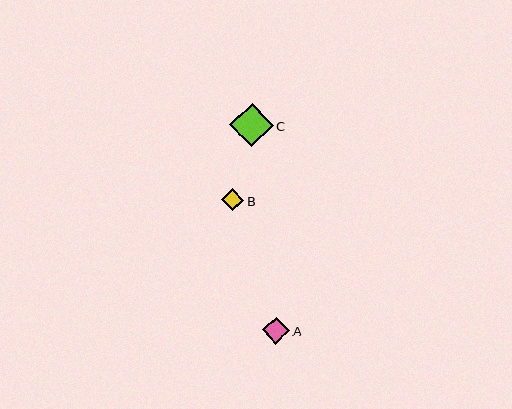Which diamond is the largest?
Diamond C is the largest with a size of approximately 43 pixels.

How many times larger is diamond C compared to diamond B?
Diamond C is approximately 2.0 times the size of diamond B.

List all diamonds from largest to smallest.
From largest to smallest: C, A, B.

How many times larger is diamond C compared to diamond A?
Diamond C is approximately 1.6 times the size of diamond A.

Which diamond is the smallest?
Diamond B is the smallest with a size of approximately 22 pixels.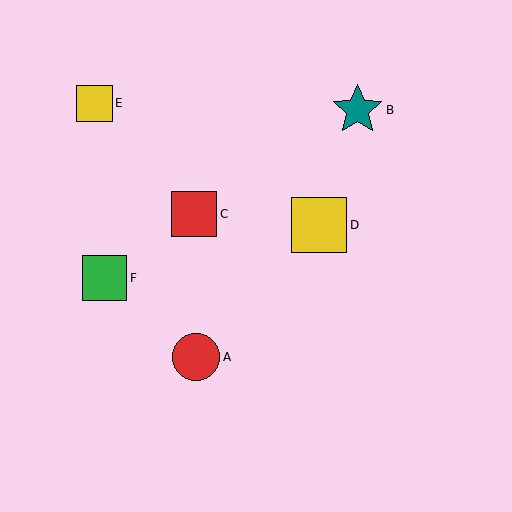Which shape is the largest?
The yellow square (labeled D) is the largest.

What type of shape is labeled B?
Shape B is a teal star.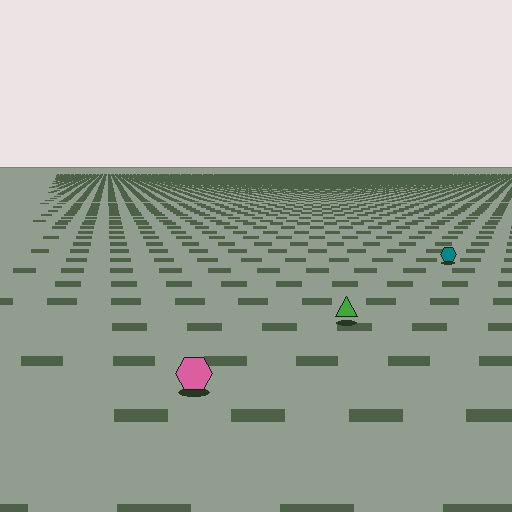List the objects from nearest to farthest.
From nearest to farthest: the pink hexagon, the green triangle, the teal hexagon.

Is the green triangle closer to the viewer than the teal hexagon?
Yes. The green triangle is closer — you can tell from the texture gradient: the ground texture is coarser near it.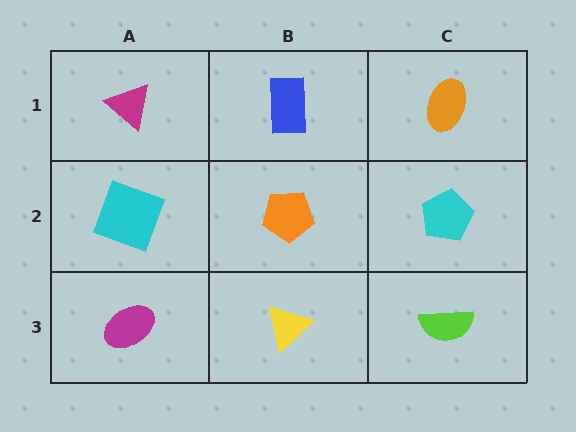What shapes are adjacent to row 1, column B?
An orange pentagon (row 2, column B), a magenta triangle (row 1, column A), an orange ellipse (row 1, column C).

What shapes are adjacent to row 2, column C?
An orange ellipse (row 1, column C), a lime semicircle (row 3, column C), an orange pentagon (row 2, column B).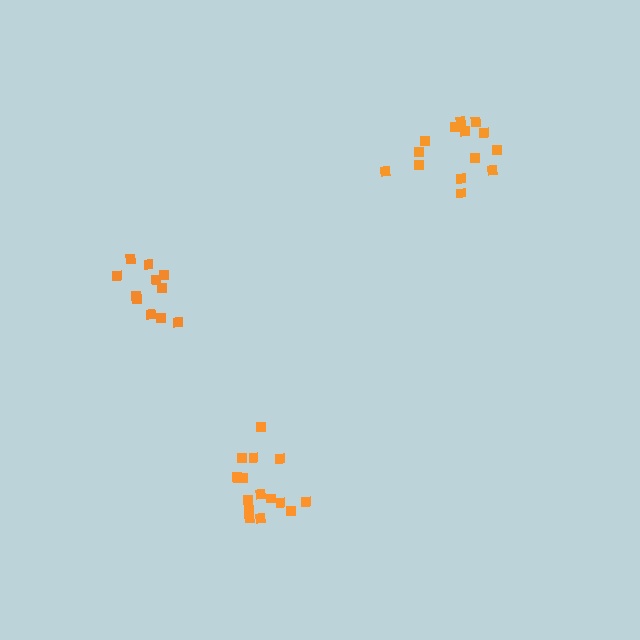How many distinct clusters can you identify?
There are 3 distinct clusters.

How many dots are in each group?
Group 1: 14 dots, Group 2: 11 dots, Group 3: 16 dots (41 total).